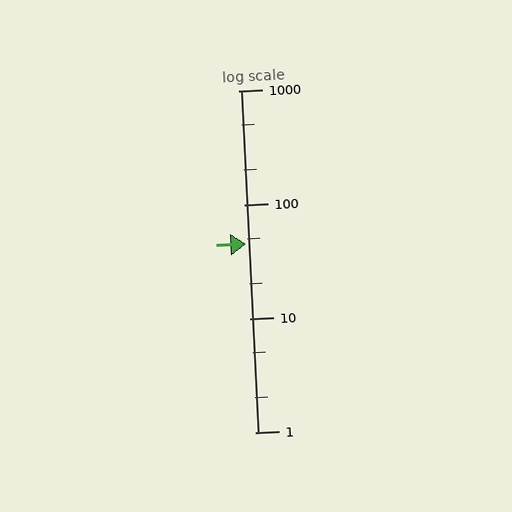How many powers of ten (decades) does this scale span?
The scale spans 3 decades, from 1 to 1000.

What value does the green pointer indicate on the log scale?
The pointer indicates approximately 45.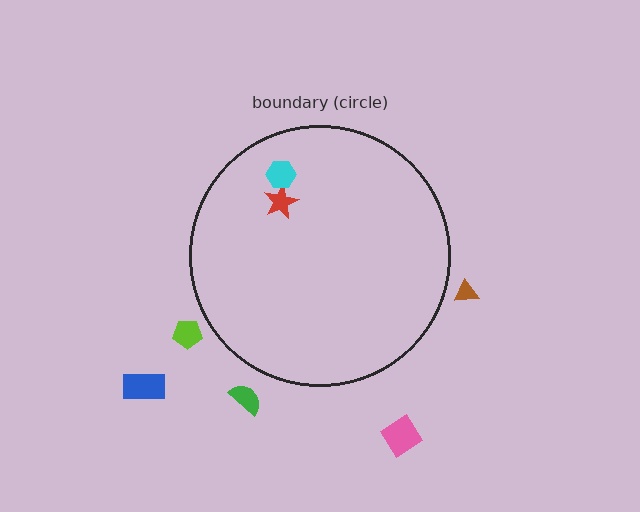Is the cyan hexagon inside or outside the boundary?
Inside.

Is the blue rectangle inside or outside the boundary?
Outside.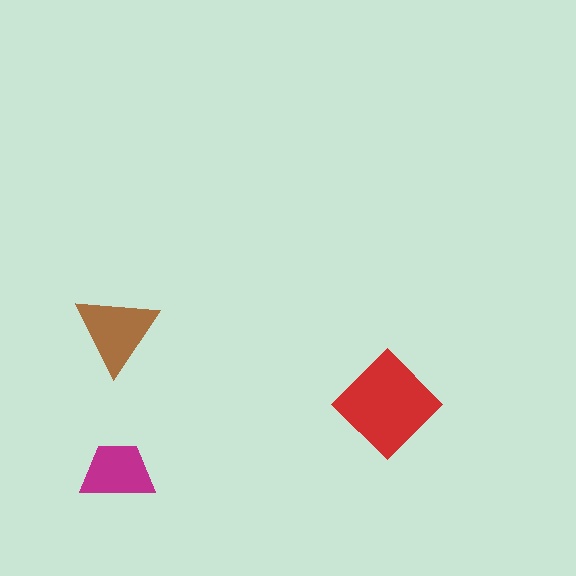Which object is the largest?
The red diamond.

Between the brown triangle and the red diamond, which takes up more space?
The red diamond.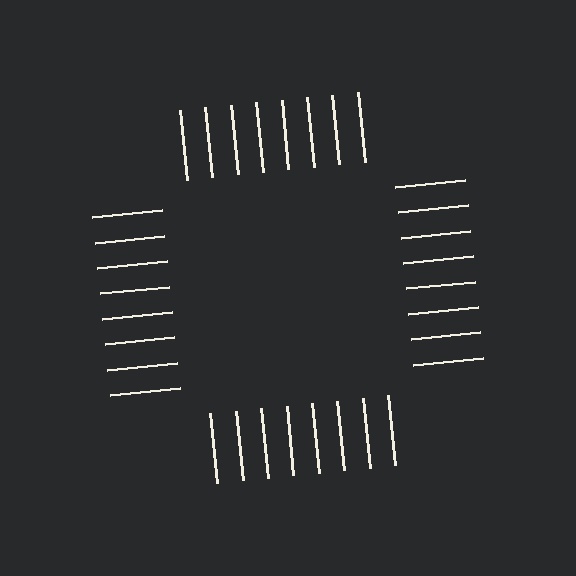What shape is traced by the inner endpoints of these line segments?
An illusory square — the line segments terminate on its edges but no continuous stroke is drawn.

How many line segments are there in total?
32 — 8 along each of the 4 edges.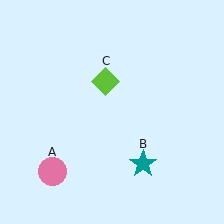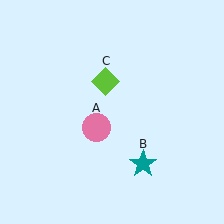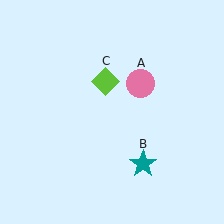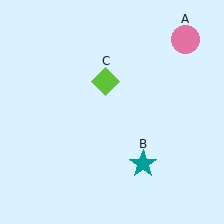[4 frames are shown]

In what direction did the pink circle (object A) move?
The pink circle (object A) moved up and to the right.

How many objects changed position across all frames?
1 object changed position: pink circle (object A).